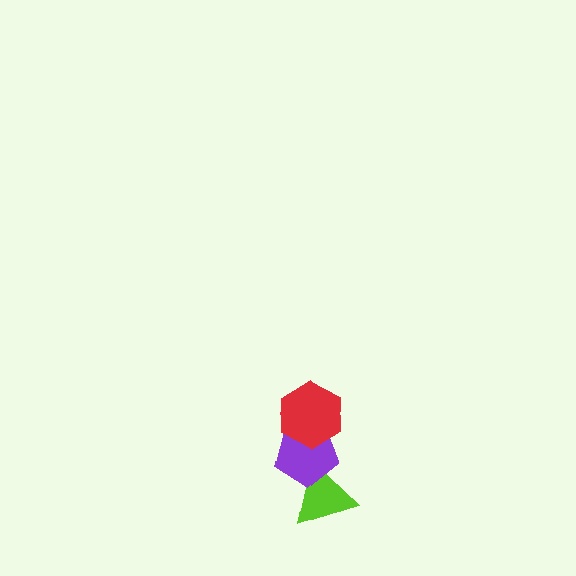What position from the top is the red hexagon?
The red hexagon is 1st from the top.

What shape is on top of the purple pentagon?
The red hexagon is on top of the purple pentagon.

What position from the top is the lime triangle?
The lime triangle is 3rd from the top.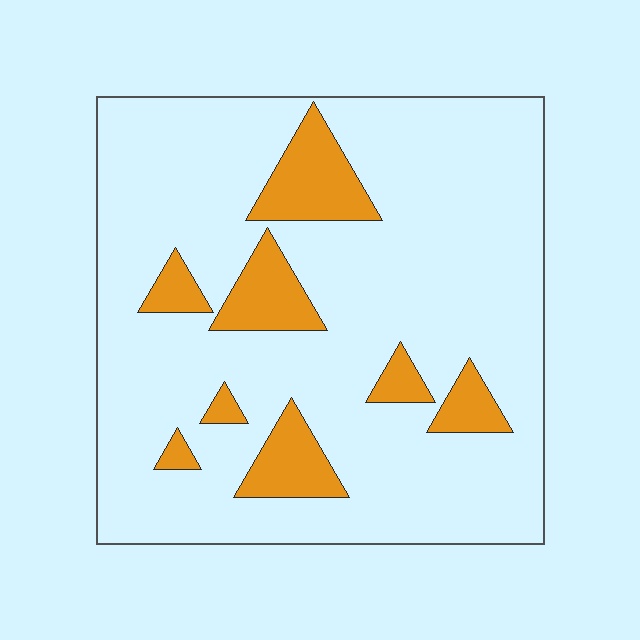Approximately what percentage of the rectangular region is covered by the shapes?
Approximately 15%.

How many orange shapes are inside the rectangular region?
8.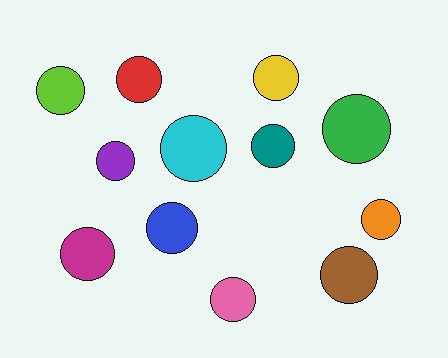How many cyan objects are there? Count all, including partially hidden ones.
There is 1 cyan object.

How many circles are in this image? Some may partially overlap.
There are 12 circles.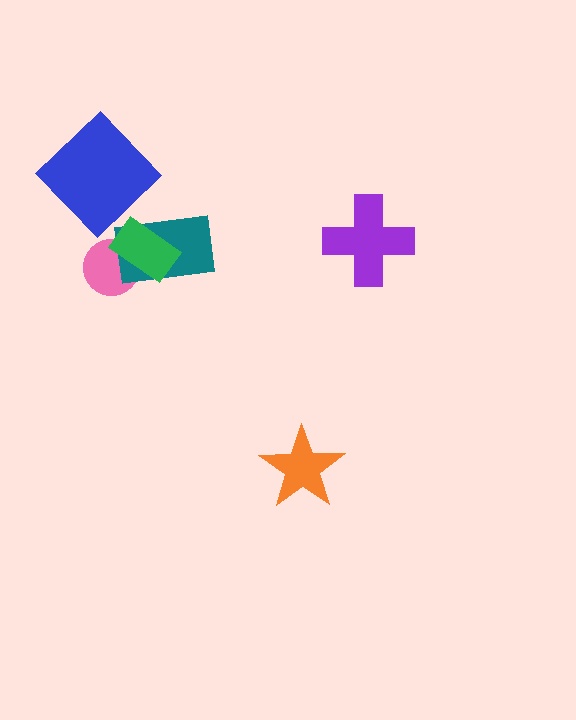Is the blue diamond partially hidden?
No, no other shape covers it.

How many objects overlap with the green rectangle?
2 objects overlap with the green rectangle.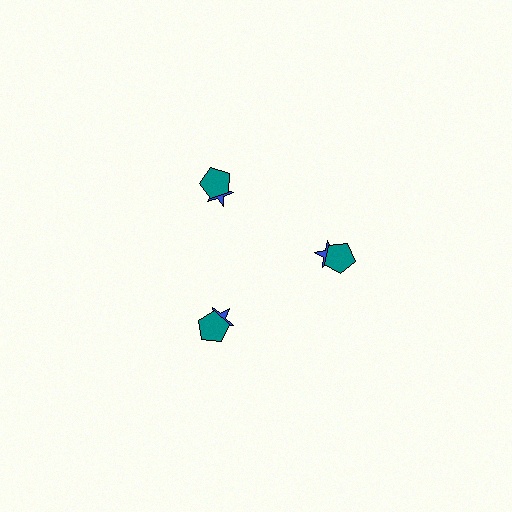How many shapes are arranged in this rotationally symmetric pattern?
There are 6 shapes, arranged in 3 groups of 2.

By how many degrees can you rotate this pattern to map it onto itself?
The pattern maps onto itself every 120 degrees of rotation.